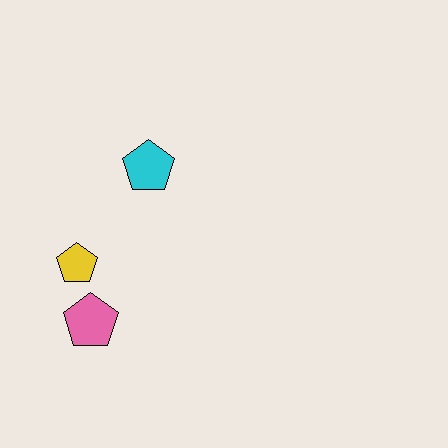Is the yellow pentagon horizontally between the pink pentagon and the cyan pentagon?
No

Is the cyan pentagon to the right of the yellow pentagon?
Yes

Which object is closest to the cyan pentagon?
The yellow pentagon is closest to the cyan pentagon.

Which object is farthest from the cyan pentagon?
The pink pentagon is farthest from the cyan pentagon.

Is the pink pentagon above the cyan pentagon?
No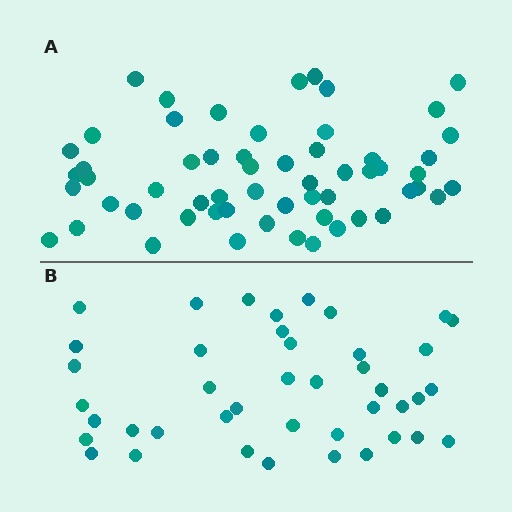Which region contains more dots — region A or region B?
Region A (the top region) has more dots.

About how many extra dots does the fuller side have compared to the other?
Region A has approximately 15 more dots than region B.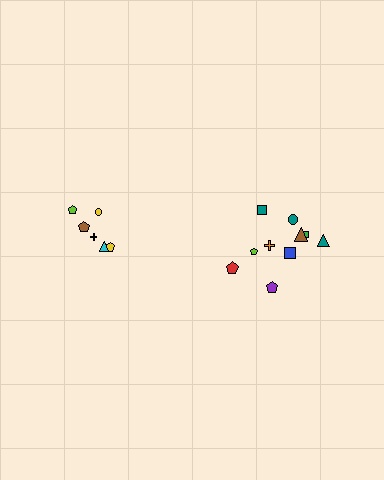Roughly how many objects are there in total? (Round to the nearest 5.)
Roughly 15 objects in total.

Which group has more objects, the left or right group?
The right group.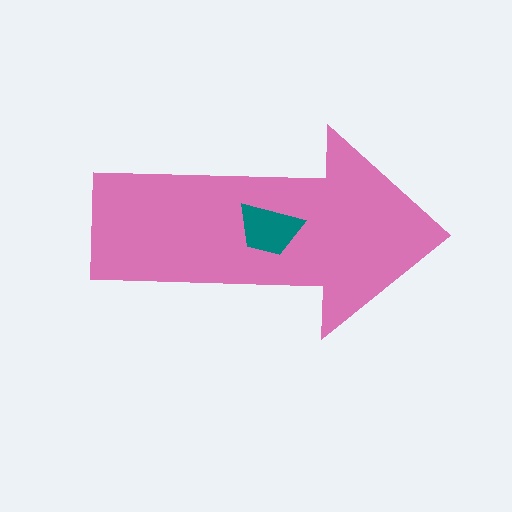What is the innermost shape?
The teal trapezoid.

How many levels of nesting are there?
2.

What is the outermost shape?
The pink arrow.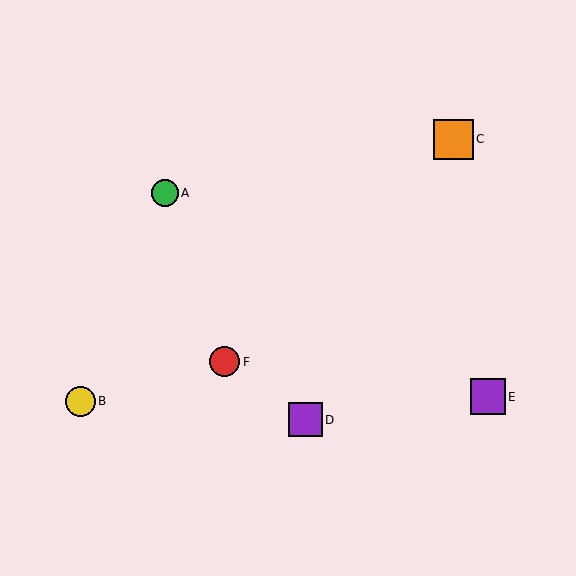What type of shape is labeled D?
Shape D is a purple square.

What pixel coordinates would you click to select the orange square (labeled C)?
Click at (453, 139) to select the orange square C.